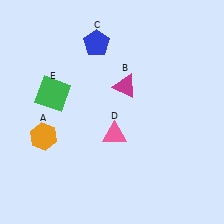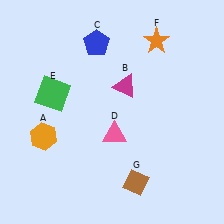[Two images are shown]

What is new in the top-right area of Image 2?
An orange star (F) was added in the top-right area of Image 2.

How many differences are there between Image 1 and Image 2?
There are 2 differences between the two images.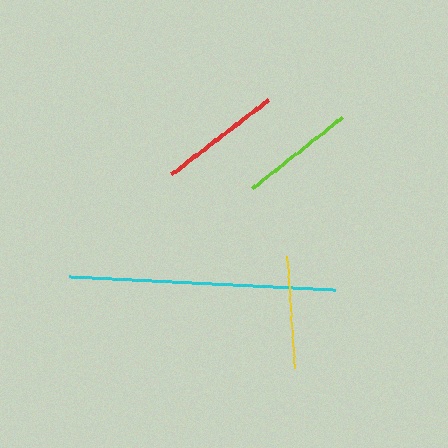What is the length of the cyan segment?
The cyan segment is approximately 266 pixels long.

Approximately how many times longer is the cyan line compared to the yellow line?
The cyan line is approximately 2.4 times the length of the yellow line.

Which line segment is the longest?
The cyan line is the longest at approximately 266 pixels.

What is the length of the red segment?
The red segment is approximately 122 pixels long.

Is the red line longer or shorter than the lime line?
The red line is longer than the lime line.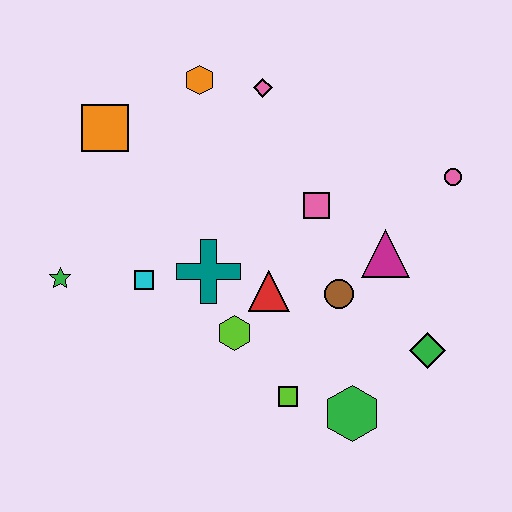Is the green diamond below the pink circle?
Yes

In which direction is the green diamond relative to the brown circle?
The green diamond is to the right of the brown circle.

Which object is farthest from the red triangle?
The orange square is farthest from the red triangle.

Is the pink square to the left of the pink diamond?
No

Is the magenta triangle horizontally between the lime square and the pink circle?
Yes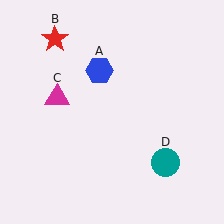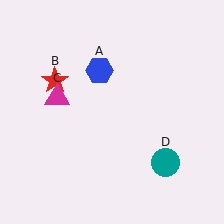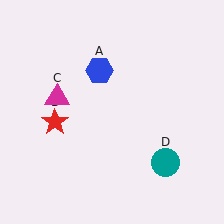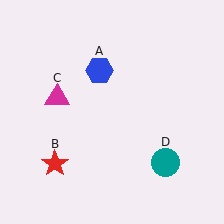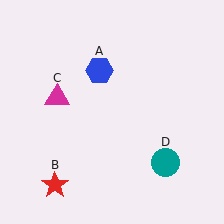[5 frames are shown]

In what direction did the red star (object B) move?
The red star (object B) moved down.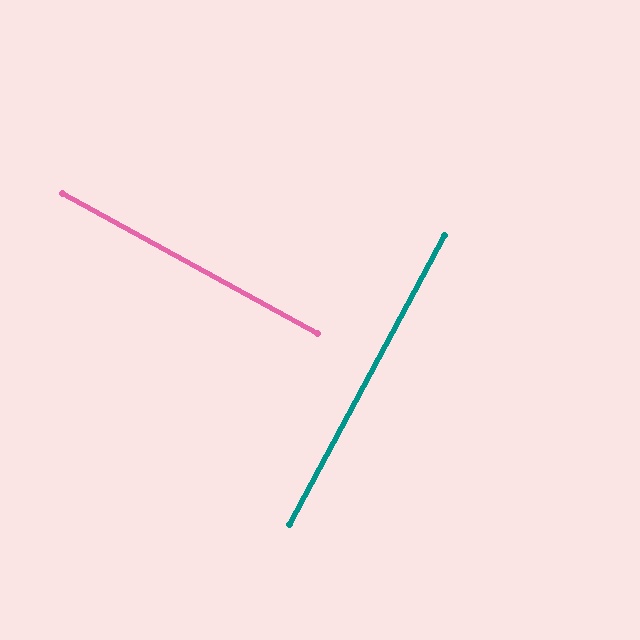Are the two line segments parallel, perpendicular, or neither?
Perpendicular — they meet at approximately 90°.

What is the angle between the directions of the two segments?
Approximately 90 degrees.